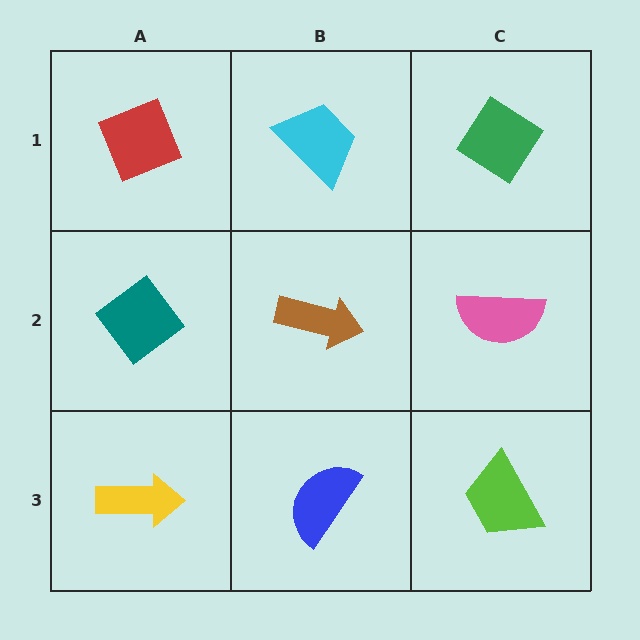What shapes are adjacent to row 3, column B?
A brown arrow (row 2, column B), a yellow arrow (row 3, column A), a lime trapezoid (row 3, column C).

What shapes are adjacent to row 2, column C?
A green diamond (row 1, column C), a lime trapezoid (row 3, column C), a brown arrow (row 2, column B).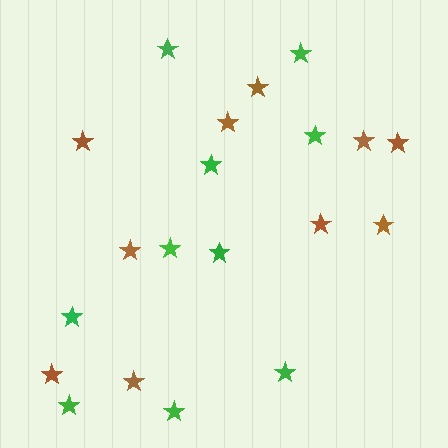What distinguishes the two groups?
There are 2 groups: one group of green stars (10) and one group of brown stars (10).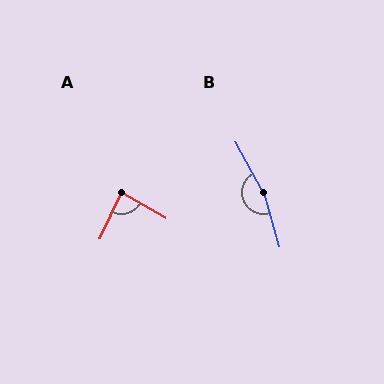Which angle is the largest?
B, at approximately 167 degrees.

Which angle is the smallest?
A, at approximately 86 degrees.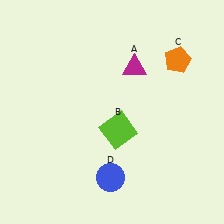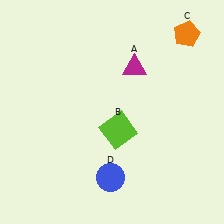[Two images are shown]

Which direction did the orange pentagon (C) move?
The orange pentagon (C) moved up.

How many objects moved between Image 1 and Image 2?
1 object moved between the two images.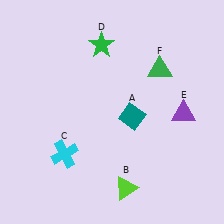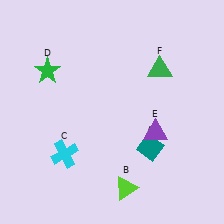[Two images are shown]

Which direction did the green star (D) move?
The green star (D) moved left.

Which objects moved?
The objects that moved are: the teal diamond (A), the green star (D), the purple triangle (E).